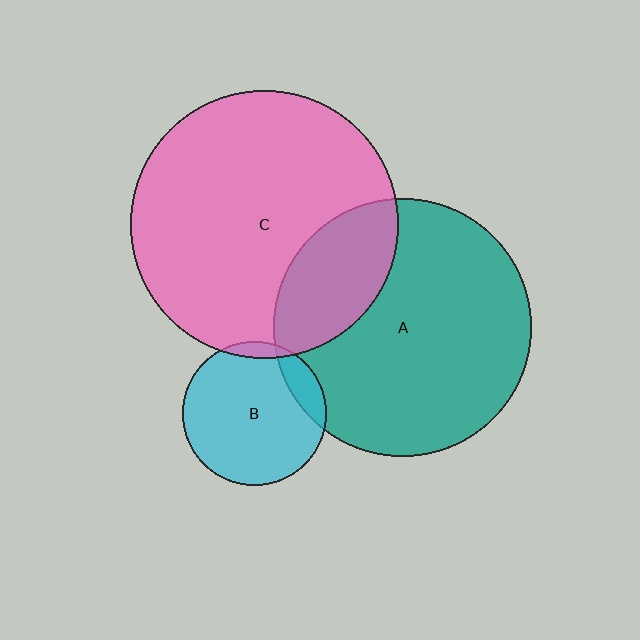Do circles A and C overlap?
Yes.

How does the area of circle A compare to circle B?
Approximately 3.2 times.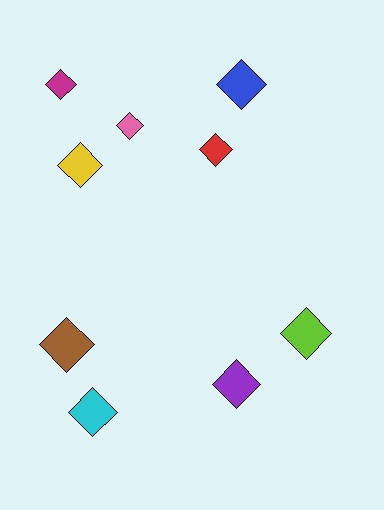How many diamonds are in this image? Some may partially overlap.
There are 9 diamonds.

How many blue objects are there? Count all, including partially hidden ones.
There is 1 blue object.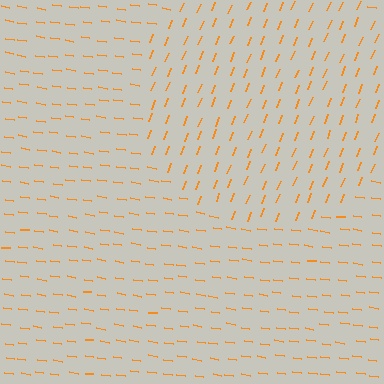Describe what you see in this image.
The image is filled with small orange line segments. A circle region in the image has lines oriented differently from the surrounding lines, creating a visible texture boundary.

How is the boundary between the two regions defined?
The boundary is defined purely by a change in line orientation (approximately 76 degrees difference). All lines are the same color and thickness.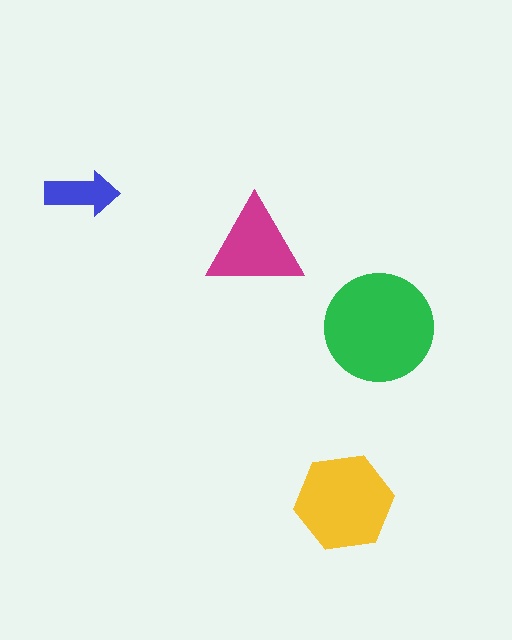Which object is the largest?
The green circle.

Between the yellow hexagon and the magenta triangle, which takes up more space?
The yellow hexagon.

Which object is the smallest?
The blue arrow.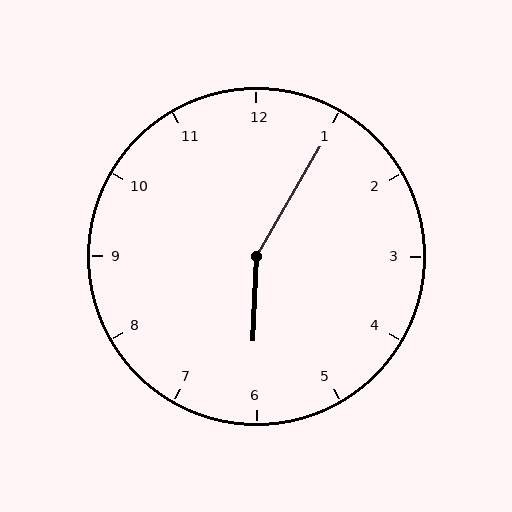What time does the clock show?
6:05.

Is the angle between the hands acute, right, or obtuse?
It is obtuse.